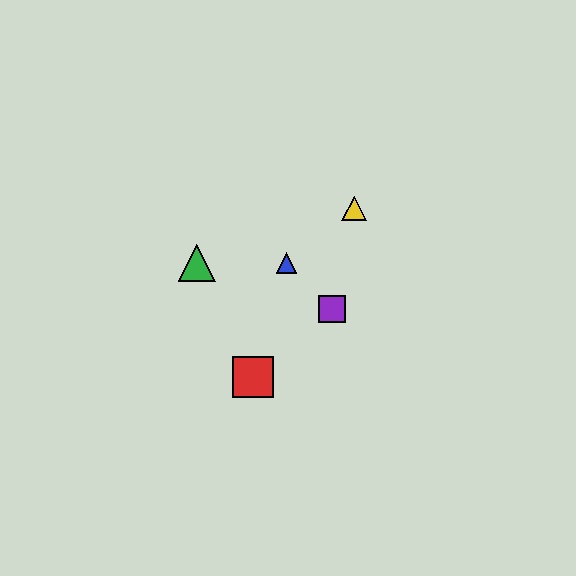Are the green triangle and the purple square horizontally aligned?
No, the green triangle is at y≈263 and the purple square is at y≈309.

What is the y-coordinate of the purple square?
The purple square is at y≈309.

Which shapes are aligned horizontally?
The blue triangle, the green triangle are aligned horizontally.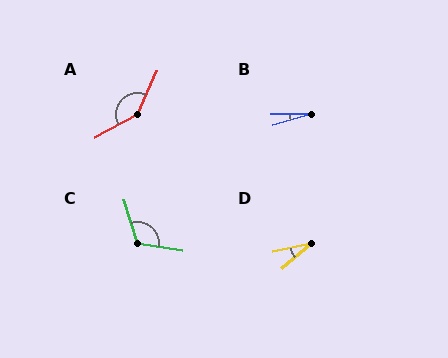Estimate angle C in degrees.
Approximately 116 degrees.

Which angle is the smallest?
B, at approximately 15 degrees.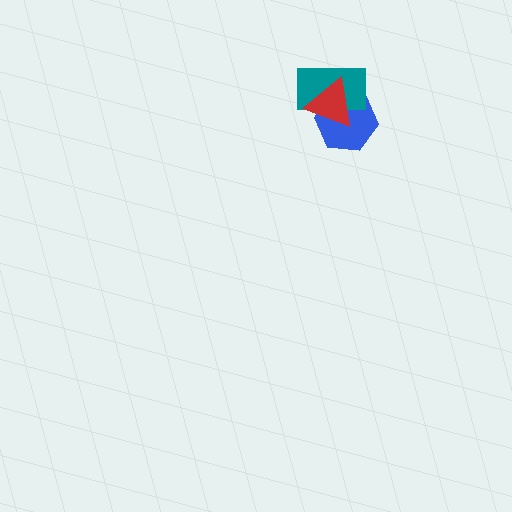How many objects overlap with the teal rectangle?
2 objects overlap with the teal rectangle.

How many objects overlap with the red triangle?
2 objects overlap with the red triangle.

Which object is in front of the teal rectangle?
The red triangle is in front of the teal rectangle.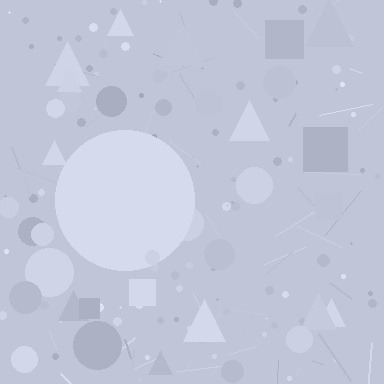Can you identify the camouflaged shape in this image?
The camouflaged shape is a circle.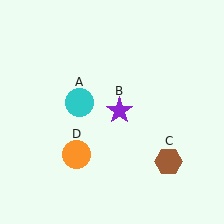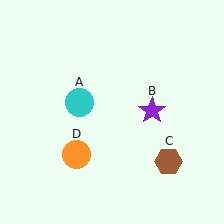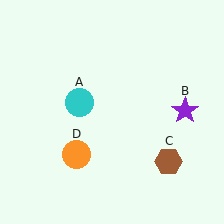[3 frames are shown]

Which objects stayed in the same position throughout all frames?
Cyan circle (object A) and brown hexagon (object C) and orange circle (object D) remained stationary.